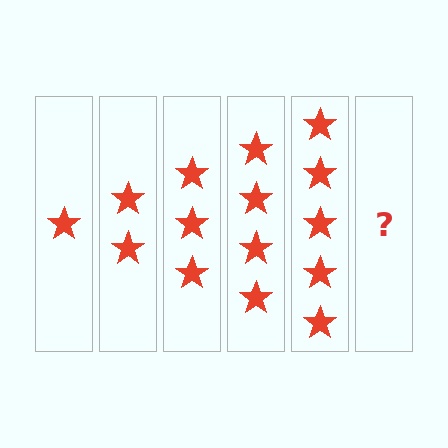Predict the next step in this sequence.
The next step is 6 stars.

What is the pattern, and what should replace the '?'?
The pattern is that each step adds one more star. The '?' should be 6 stars.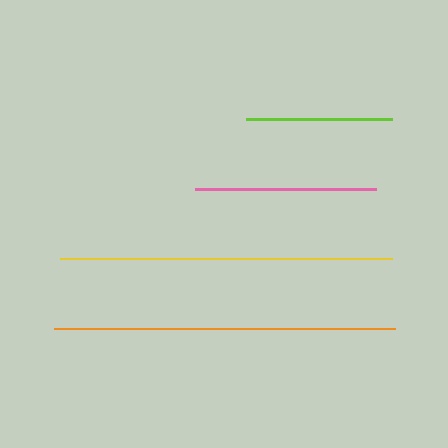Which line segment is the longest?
The orange line is the longest at approximately 341 pixels.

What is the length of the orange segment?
The orange segment is approximately 341 pixels long.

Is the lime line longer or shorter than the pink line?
The pink line is longer than the lime line.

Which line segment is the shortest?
The lime line is the shortest at approximately 145 pixels.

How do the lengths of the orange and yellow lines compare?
The orange and yellow lines are approximately the same length.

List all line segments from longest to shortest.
From longest to shortest: orange, yellow, pink, lime.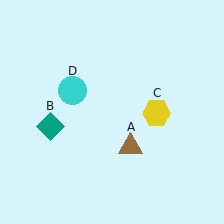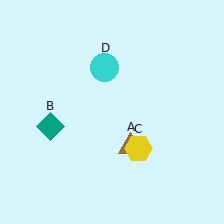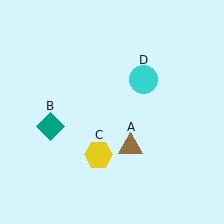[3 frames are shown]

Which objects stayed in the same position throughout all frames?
Brown triangle (object A) and teal diamond (object B) remained stationary.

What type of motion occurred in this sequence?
The yellow hexagon (object C), cyan circle (object D) rotated clockwise around the center of the scene.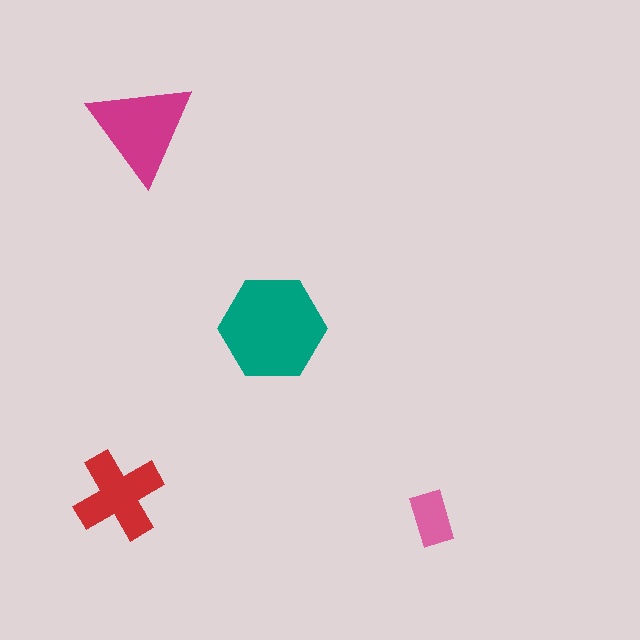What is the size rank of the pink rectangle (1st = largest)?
4th.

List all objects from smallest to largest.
The pink rectangle, the red cross, the magenta triangle, the teal hexagon.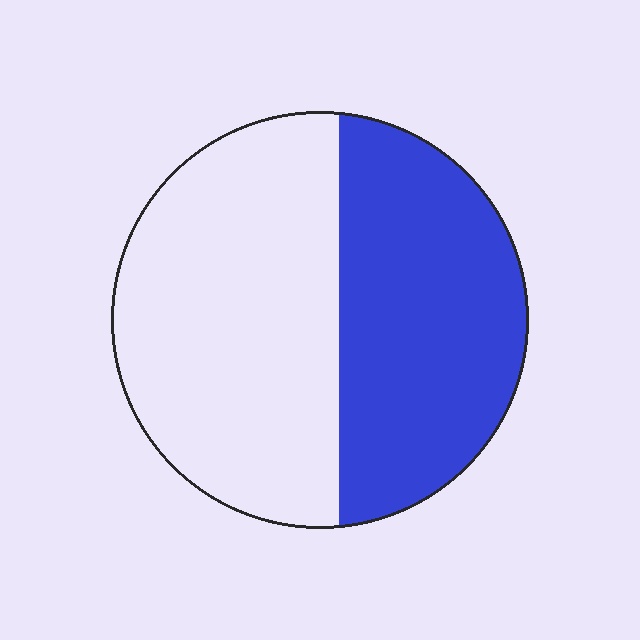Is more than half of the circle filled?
No.